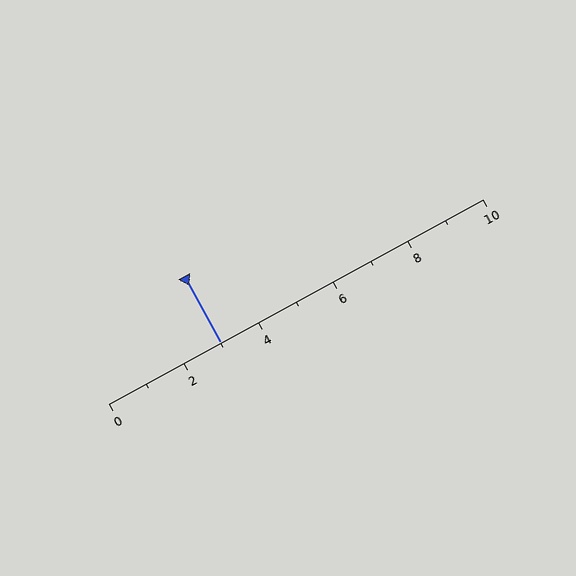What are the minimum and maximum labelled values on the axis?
The axis runs from 0 to 10.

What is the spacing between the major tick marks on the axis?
The major ticks are spaced 2 apart.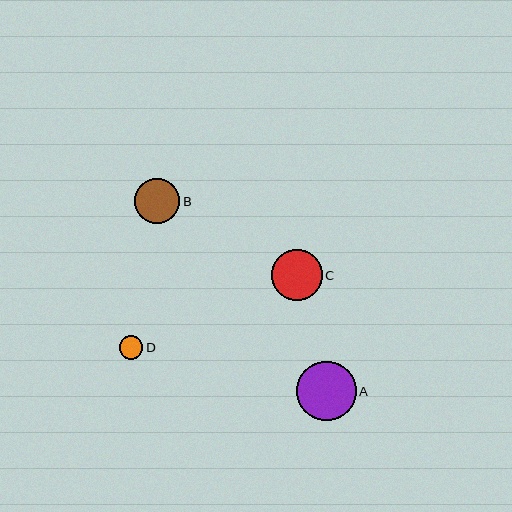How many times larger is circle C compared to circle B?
Circle C is approximately 1.1 times the size of circle B.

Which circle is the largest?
Circle A is the largest with a size of approximately 60 pixels.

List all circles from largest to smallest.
From largest to smallest: A, C, B, D.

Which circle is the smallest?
Circle D is the smallest with a size of approximately 23 pixels.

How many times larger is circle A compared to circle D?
Circle A is approximately 2.5 times the size of circle D.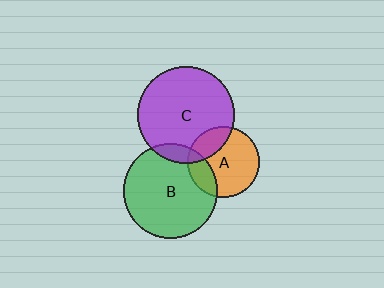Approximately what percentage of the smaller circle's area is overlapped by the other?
Approximately 25%.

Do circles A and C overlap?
Yes.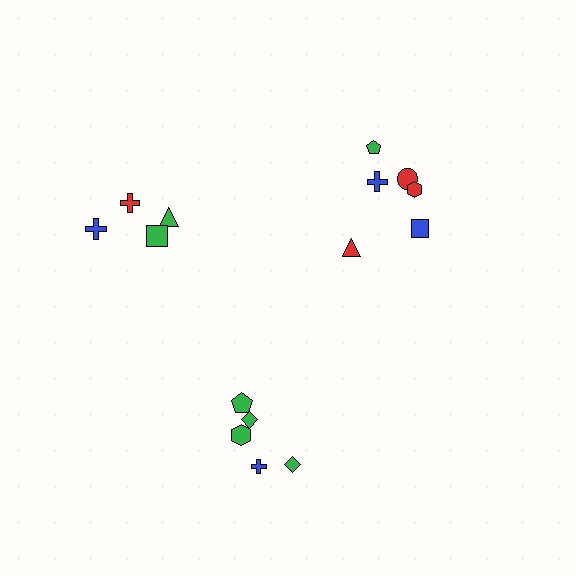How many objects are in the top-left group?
There are 4 objects.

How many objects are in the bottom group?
There are 5 objects.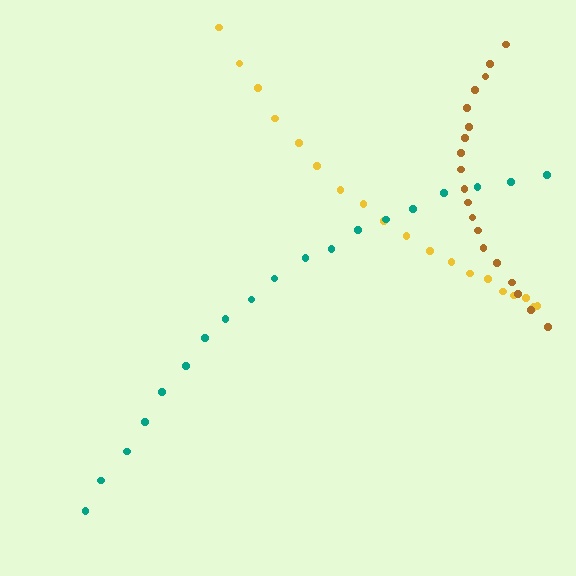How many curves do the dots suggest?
There are 3 distinct paths.